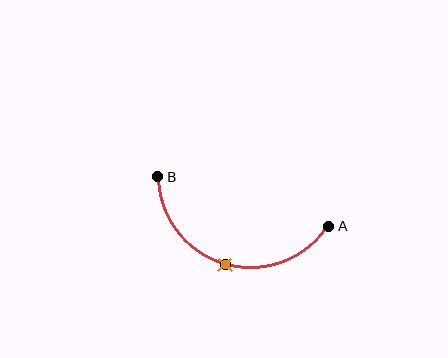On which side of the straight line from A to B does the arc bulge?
The arc bulges below the straight line connecting A and B.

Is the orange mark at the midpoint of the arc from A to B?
Yes. The orange mark lies on the arc at equal arc-length from both A and B — it is the arc midpoint.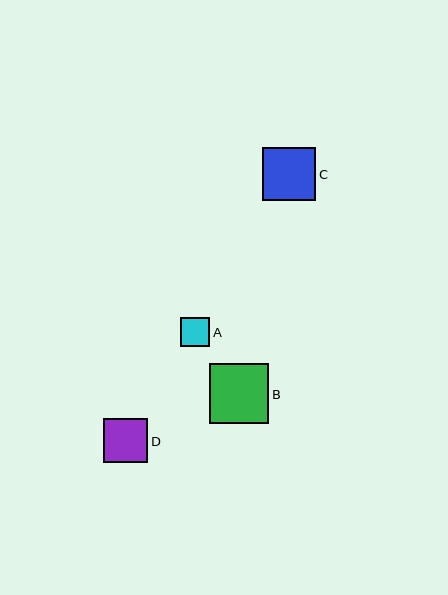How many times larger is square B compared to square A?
Square B is approximately 2.1 times the size of square A.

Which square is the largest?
Square B is the largest with a size of approximately 60 pixels.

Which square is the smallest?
Square A is the smallest with a size of approximately 29 pixels.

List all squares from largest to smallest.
From largest to smallest: B, C, D, A.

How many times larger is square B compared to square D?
Square B is approximately 1.4 times the size of square D.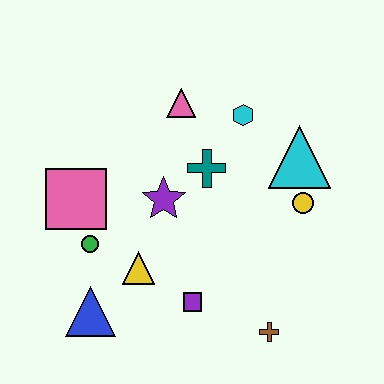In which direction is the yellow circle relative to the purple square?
The yellow circle is to the right of the purple square.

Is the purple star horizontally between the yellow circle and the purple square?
No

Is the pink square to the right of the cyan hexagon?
No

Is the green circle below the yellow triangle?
No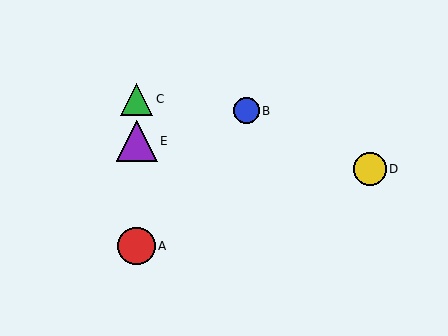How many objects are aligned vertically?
3 objects (A, C, E) are aligned vertically.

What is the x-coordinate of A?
Object A is at x≈137.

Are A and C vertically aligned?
Yes, both are at x≈137.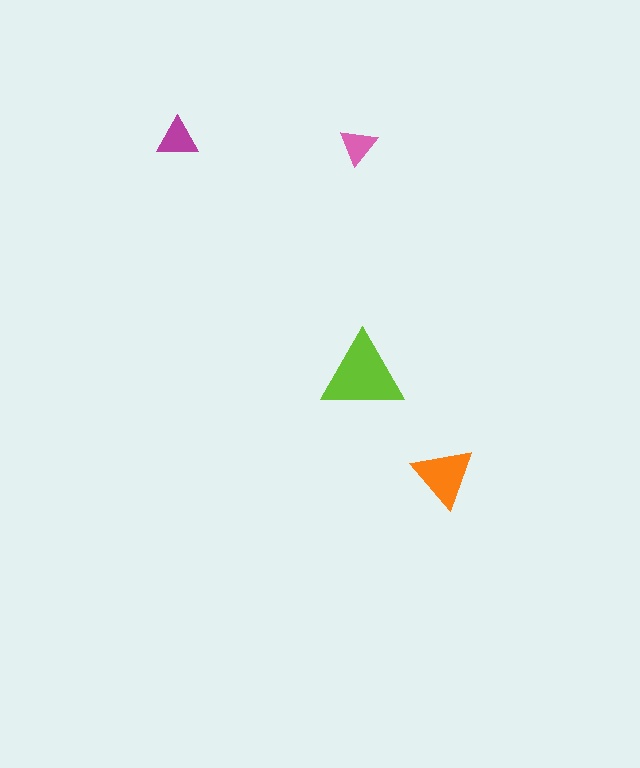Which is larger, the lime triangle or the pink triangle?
The lime one.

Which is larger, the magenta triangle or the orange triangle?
The orange one.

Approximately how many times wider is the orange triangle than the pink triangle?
About 1.5 times wider.